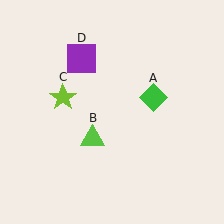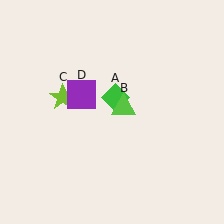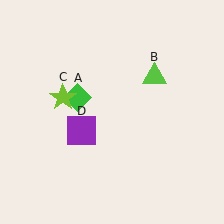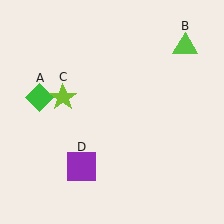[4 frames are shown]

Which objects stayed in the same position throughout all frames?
Lime star (object C) remained stationary.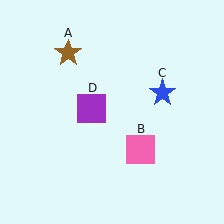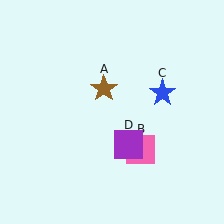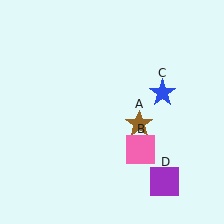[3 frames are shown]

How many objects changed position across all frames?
2 objects changed position: brown star (object A), purple square (object D).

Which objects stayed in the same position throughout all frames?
Pink square (object B) and blue star (object C) remained stationary.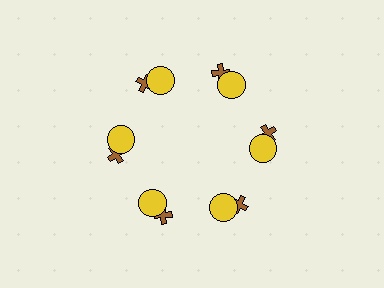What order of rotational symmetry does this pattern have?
This pattern has 6-fold rotational symmetry.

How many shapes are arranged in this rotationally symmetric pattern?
There are 12 shapes, arranged in 6 groups of 2.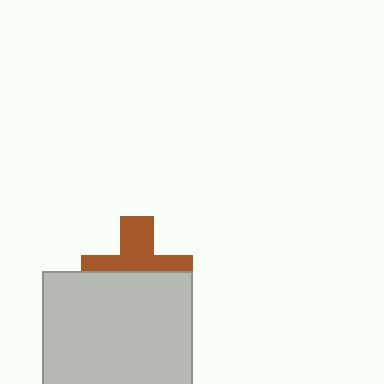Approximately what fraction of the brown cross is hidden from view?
Roughly 51% of the brown cross is hidden behind the light gray square.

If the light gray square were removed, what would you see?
You would see the complete brown cross.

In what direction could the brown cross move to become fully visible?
The brown cross could move up. That would shift it out from behind the light gray square entirely.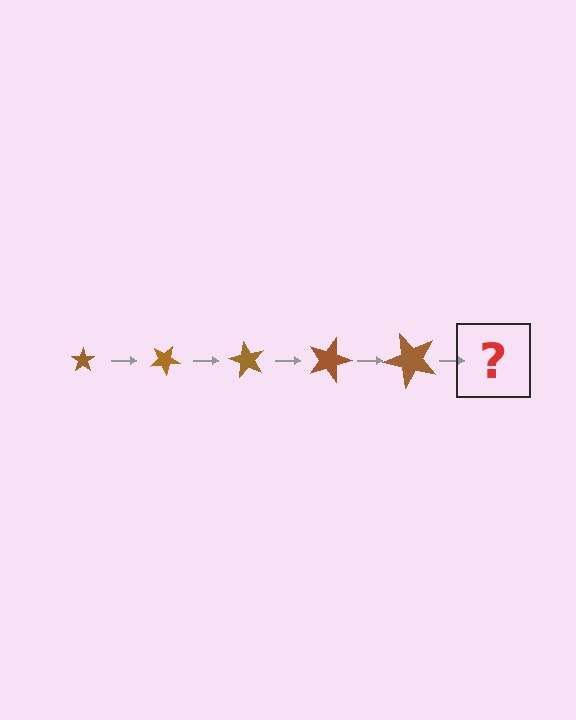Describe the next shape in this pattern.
It should be a star, larger than the previous one and rotated 150 degrees from the start.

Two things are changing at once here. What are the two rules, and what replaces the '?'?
The two rules are that the star grows larger each step and it rotates 30 degrees each step. The '?' should be a star, larger than the previous one and rotated 150 degrees from the start.